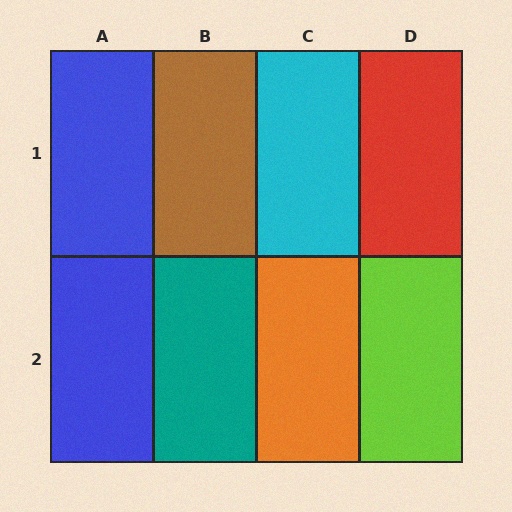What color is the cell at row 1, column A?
Blue.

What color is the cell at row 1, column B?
Brown.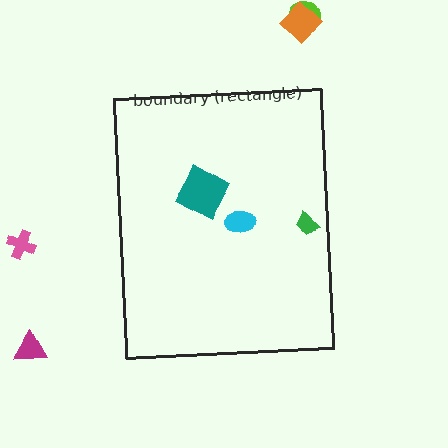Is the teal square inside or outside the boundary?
Inside.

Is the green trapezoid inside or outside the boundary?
Inside.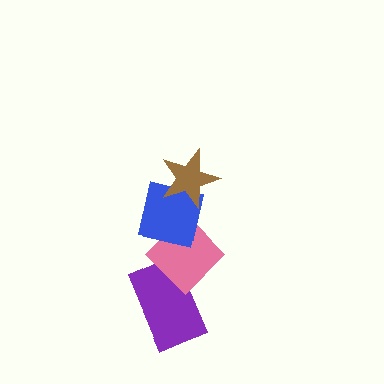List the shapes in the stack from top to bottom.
From top to bottom: the brown star, the blue square, the pink diamond, the purple rectangle.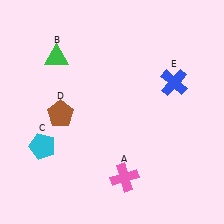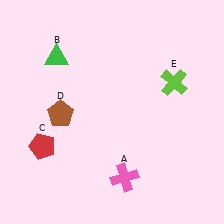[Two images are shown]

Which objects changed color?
C changed from cyan to red. E changed from blue to lime.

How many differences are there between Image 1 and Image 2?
There are 2 differences between the two images.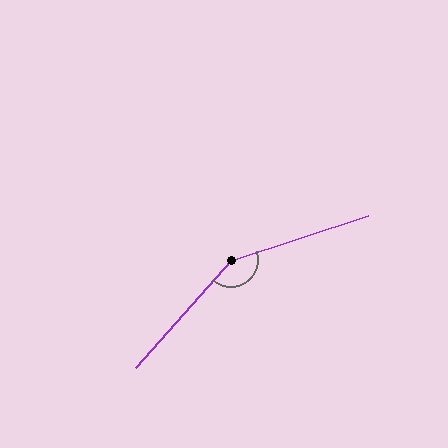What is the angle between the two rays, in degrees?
Approximately 149 degrees.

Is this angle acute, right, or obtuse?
It is obtuse.